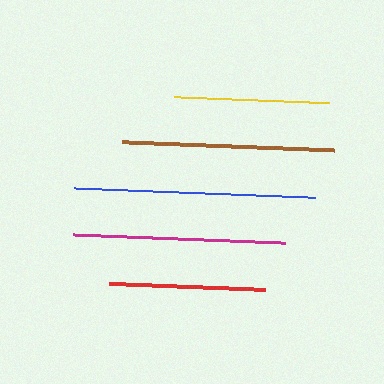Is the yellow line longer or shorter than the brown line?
The brown line is longer than the yellow line.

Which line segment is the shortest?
The yellow line is the shortest at approximately 154 pixels.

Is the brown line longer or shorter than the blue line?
The blue line is longer than the brown line.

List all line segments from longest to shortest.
From longest to shortest: blue, magenta, brown, red, yellow.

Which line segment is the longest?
The blue line is the longest at approximately 241 pixels.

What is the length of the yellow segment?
The yellow segment is approximately 154 pixels long.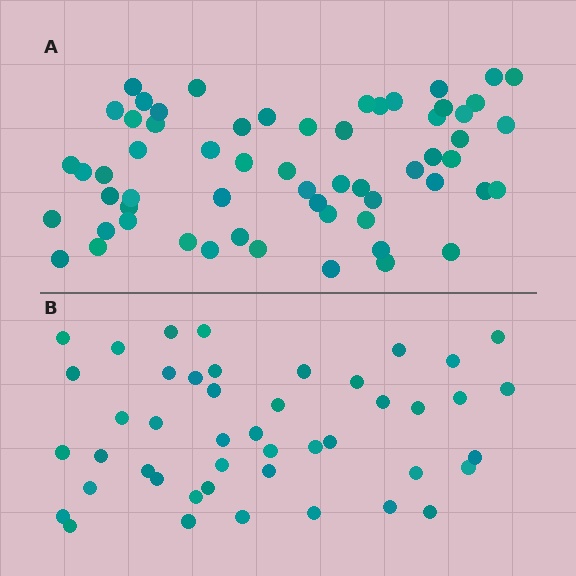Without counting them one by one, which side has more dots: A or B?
Region A (the top region) has more dots.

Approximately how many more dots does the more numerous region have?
Region A has approximately 15 more dots than region B.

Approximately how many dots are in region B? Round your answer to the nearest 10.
About 40 dots. (The exact count is 45, which rounds to 40.)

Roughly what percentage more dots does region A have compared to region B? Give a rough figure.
About 35% more.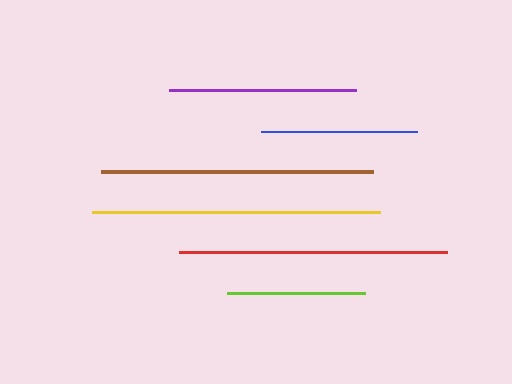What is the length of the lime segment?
The lime segment is approximately 138 pixels long.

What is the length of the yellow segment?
The yellow segment is approximately 288 pixels long.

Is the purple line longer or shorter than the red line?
The red line is longer than the purple line.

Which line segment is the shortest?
The lime line is the shortest at approximately 138 pixels.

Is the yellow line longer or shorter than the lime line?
The yellow line is longer than the lime line.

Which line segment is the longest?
The yellow line is the longest at approximately 288 pixels.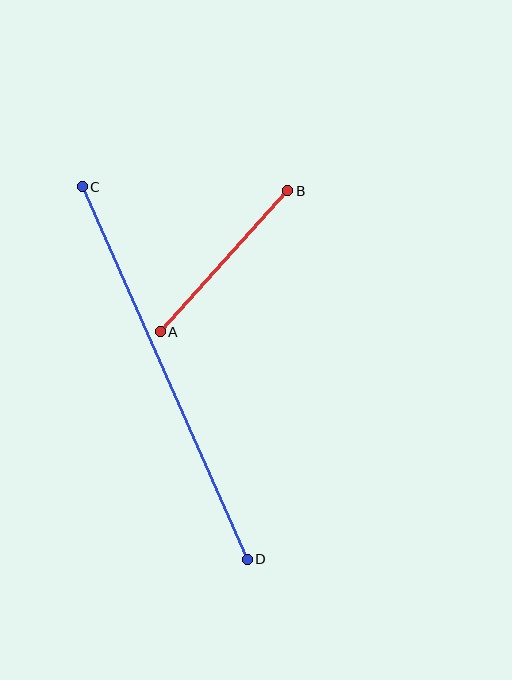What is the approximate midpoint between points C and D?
The midpoint is at approximately (165, 373) pixels.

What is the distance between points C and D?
The distance is approximately 408 pixels.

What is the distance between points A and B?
The distance is approximately 190 pixels.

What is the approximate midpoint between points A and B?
The midpoint is at approximately (224, 261) pixels.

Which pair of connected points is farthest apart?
Points C and D are farthest apart.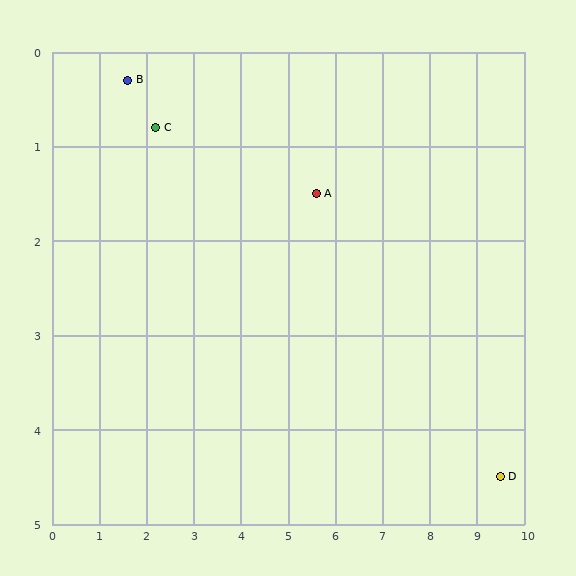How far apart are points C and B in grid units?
Points C and B are about 0.8 grid units apart.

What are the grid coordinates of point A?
Point A is at approximately (5.6, 1.5).